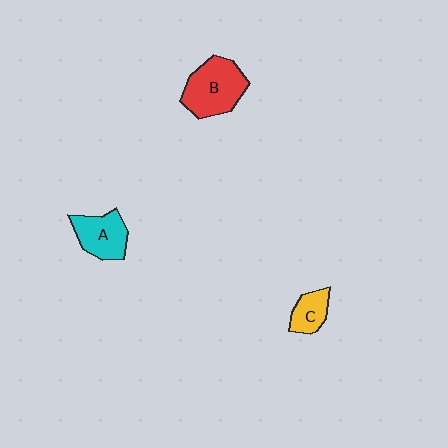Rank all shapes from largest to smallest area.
From largest to smallest: B (red), A (cyan), C (yellow).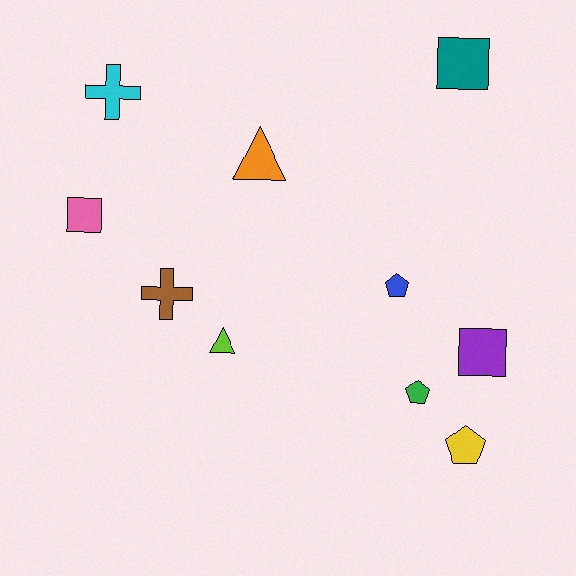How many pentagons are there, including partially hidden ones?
There are 3 pentagons.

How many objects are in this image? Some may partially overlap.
There are 10 objects.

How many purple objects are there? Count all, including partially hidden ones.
There is 1 purple object.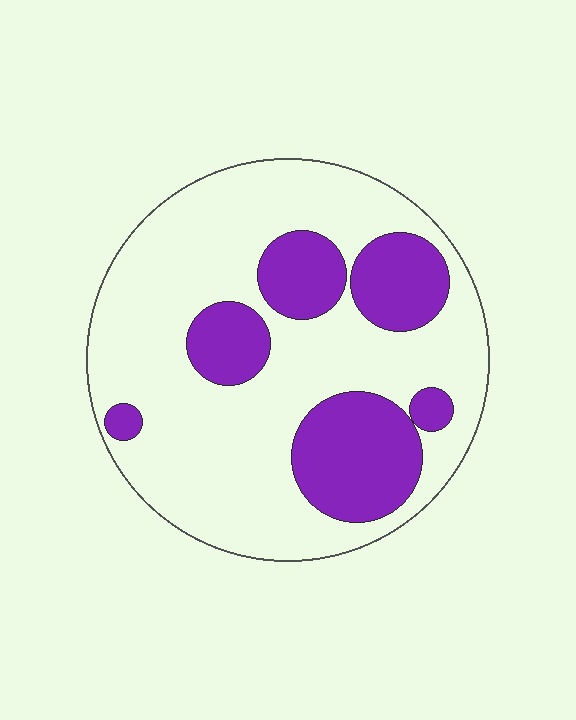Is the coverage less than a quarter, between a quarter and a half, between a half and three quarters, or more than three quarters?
Between a quarter and a half.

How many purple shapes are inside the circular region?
6.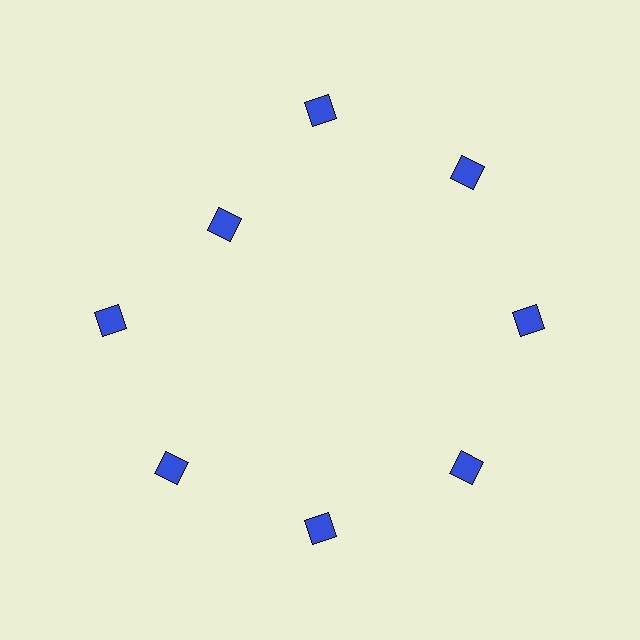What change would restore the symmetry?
The symmetry would be restored by moving it outward, back onto the ring so that all 8 diamonds sit at equal angles and equal distance from the center.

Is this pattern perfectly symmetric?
No. The 8 blue diamonds are arranged in a ring, but one element near the 10 o'clock position is pulled inward toward the center, breaking the 8-fold rotational symmetry.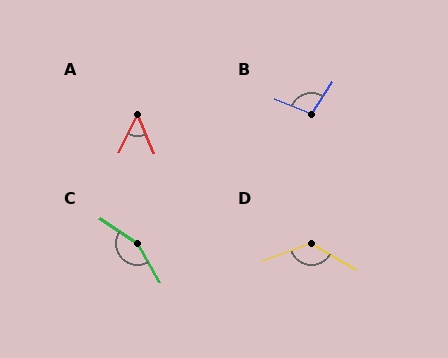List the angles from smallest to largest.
A (49°), B (101°), D (129°), C (154°).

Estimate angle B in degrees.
Approximately 101 degrees.